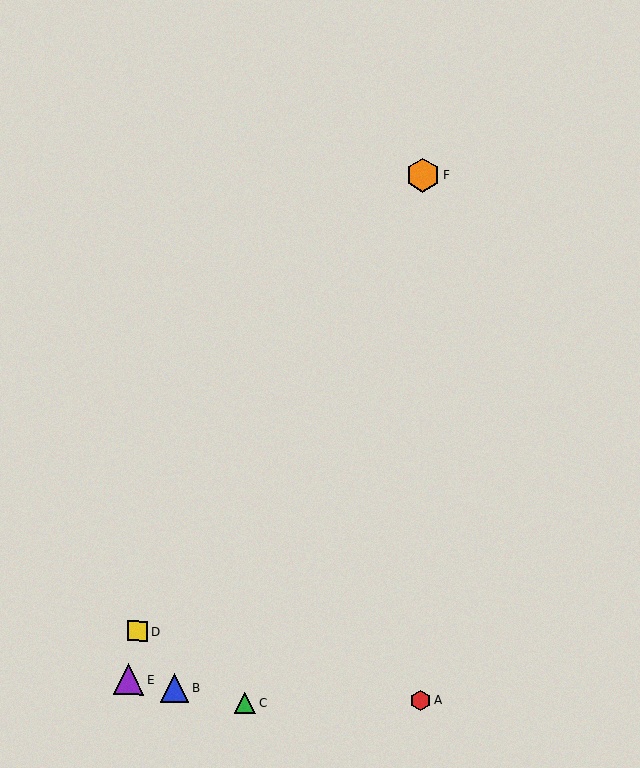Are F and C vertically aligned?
No, F is at x≈422 and C is at x≈245.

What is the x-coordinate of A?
Object A is at x≈421.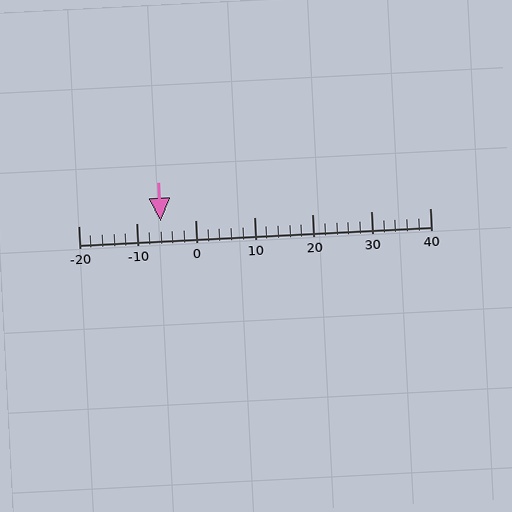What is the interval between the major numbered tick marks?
The major tick marks are spaced 10 units apart.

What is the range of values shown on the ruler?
The ruler shows values from -20 to 40.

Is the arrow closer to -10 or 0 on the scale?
The arrow is closer to -10.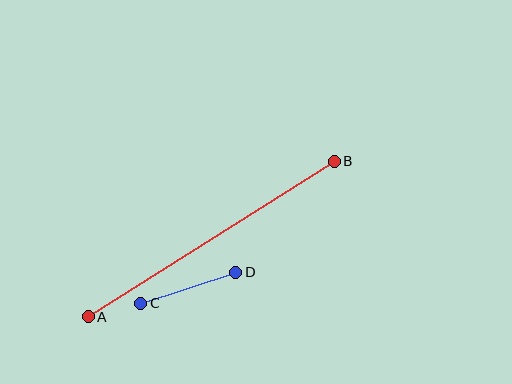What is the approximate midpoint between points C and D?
The midpoint is at approximately (188, 288) pixels.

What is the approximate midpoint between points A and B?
The midpoint is at approximately (211, 239) pixels.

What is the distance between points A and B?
The distance is approximately 291 pixels.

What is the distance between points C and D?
The distance is approximately 100 pixels.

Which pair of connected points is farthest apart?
Points A and B are farthest apart.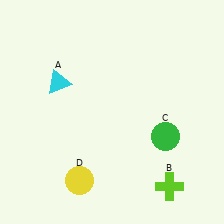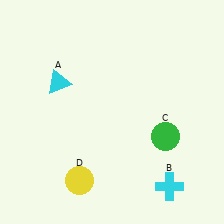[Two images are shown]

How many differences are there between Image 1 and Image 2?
There is 1 difference between the two images.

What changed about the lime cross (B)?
In Image 1, B is lime. In Image 2, it changed to cyan.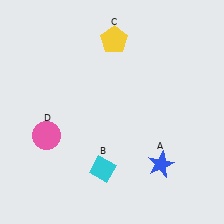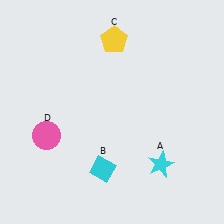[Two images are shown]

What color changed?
The star (A) changed from blue in Image 1 to cyan in Image 2.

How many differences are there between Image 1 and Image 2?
There is 1 difference between the two images.